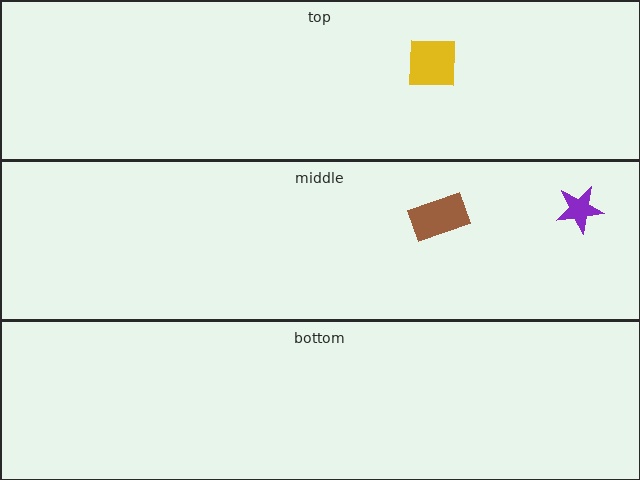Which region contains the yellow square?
The top region.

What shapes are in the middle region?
The purple star, the brown rectangle.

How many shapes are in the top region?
1.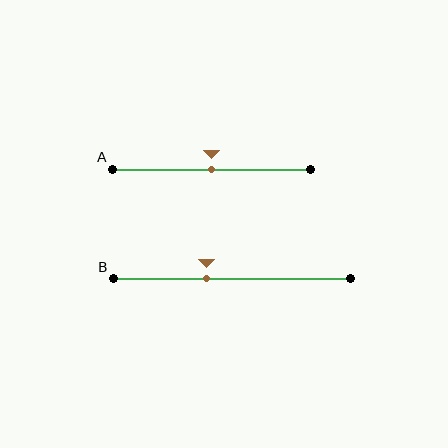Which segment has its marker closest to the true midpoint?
Segment A has its marker closest to the true midpoint.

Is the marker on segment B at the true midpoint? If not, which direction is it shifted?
No, the marker on segment B is shifted to the left by about 11% of the segment length.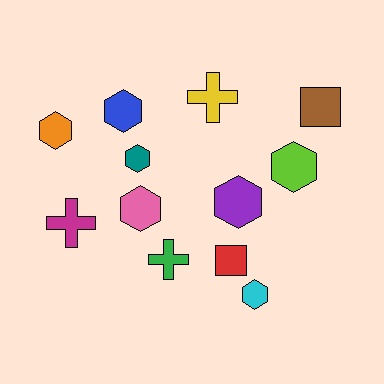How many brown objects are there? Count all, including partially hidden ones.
There is 1 brown object.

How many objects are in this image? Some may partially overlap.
There are 12 objects.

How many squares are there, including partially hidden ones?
There are 2 squares.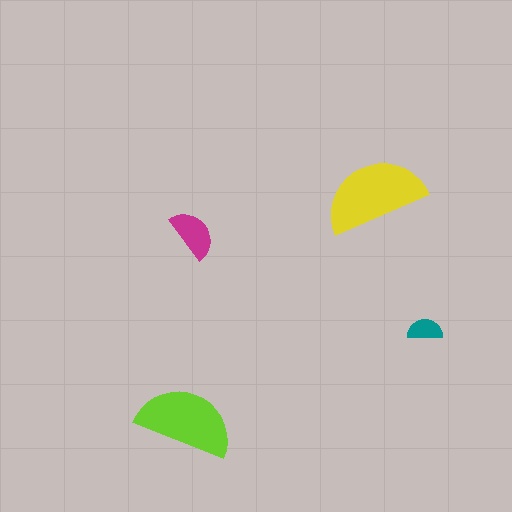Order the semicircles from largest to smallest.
the yellow one, the lime one, the magenta one, the teal one.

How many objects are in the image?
There are 4 objects in the image.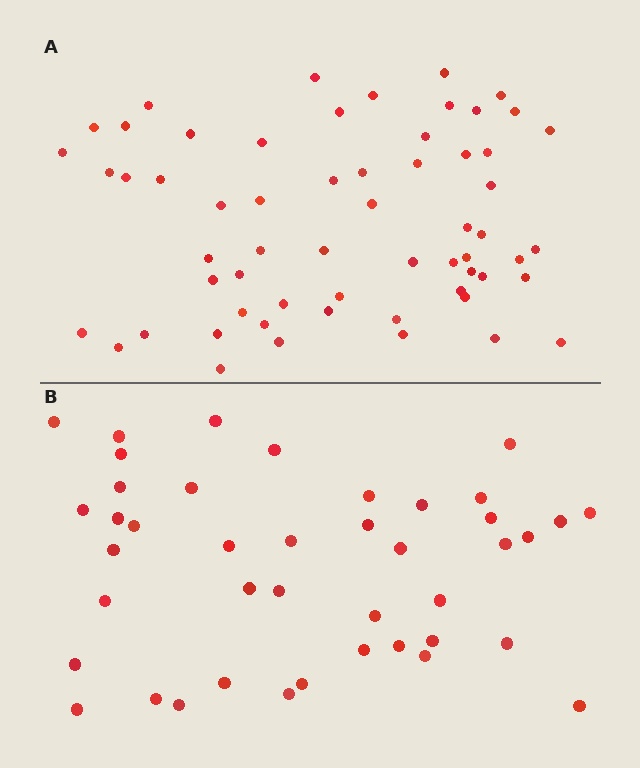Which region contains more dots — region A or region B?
Region A (the top region) has more dots.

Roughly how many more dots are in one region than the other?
Region A has approximately 20 more dots than region B.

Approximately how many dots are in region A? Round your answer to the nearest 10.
About 60 dots.